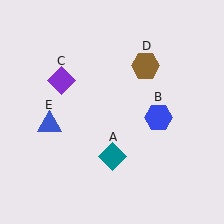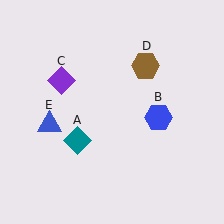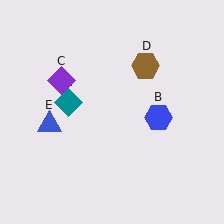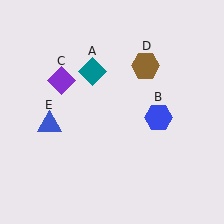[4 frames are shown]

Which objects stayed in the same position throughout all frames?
Blue hexagon (object B) and purple diamond (object C) and brown hexagon (object D) and blue triangle (object E) remained stationary.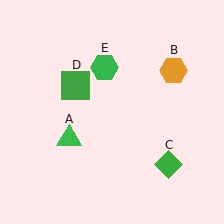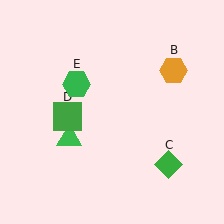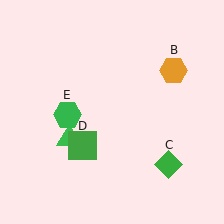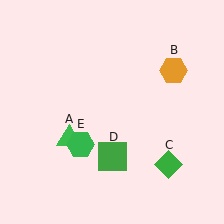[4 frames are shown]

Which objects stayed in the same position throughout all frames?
Green triangle (object A) and orange hexagon (object B) and green diamond (object C) remained stationary.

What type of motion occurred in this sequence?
The green square (object D), green hexagon (object E) rotated counterclockwise around the center of the scene.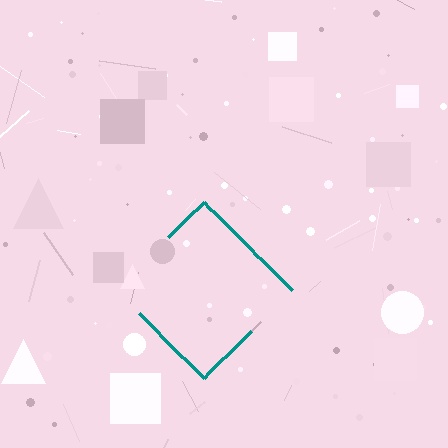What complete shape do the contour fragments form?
The contour fragments form a diamond.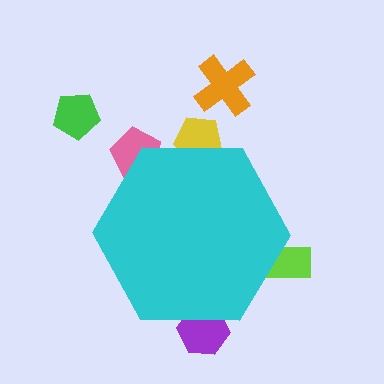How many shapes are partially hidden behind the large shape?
4 shapes are partially hidden.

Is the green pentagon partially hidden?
No, the green pentagon is fully visible.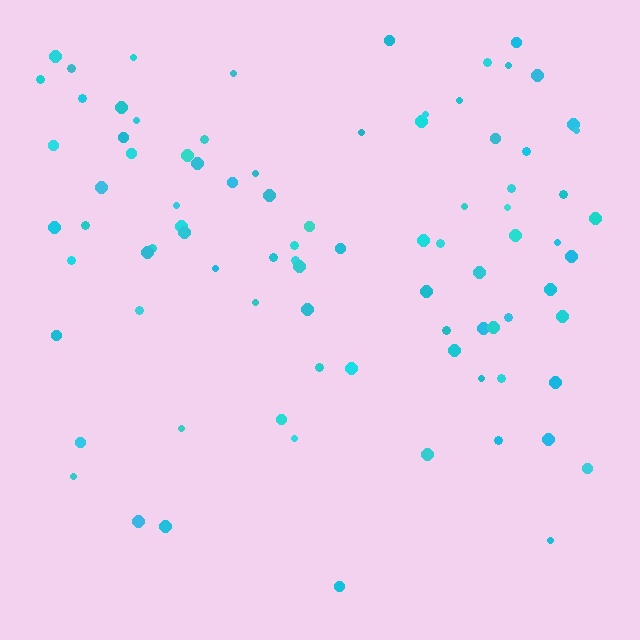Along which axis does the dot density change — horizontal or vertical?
Vertical.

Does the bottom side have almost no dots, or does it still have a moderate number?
Still a moderate number, just noticeably fewer than the top.